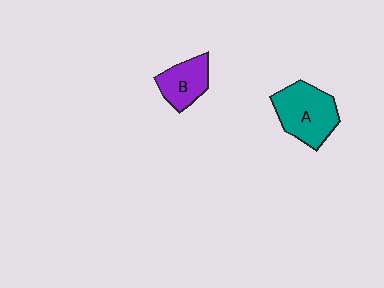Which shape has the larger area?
Shape A (teal).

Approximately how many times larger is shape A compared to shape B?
Approximately 1.6 times.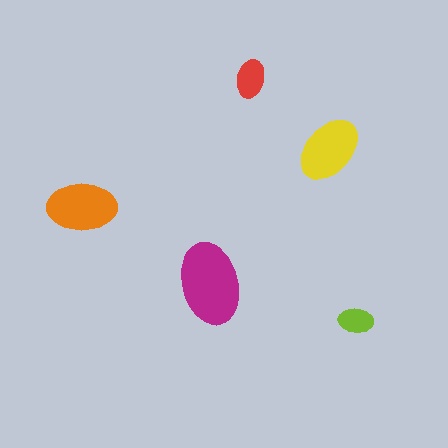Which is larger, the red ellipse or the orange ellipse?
The orange one.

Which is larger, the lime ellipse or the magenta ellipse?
The magenta one.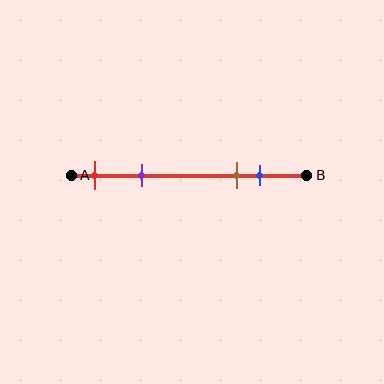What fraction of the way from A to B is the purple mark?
The purple mark is approximately 30% (0.3) of the way from A to B.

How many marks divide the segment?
There are 4 marks dividing the segment.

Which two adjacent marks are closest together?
The brown and blue marks are the closest adjacent pair.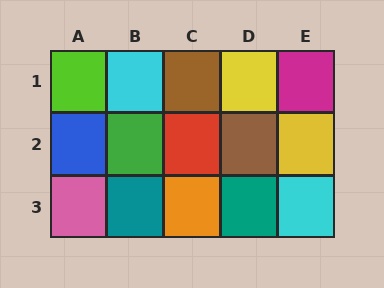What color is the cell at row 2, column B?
Green.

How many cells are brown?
2 cells are brown.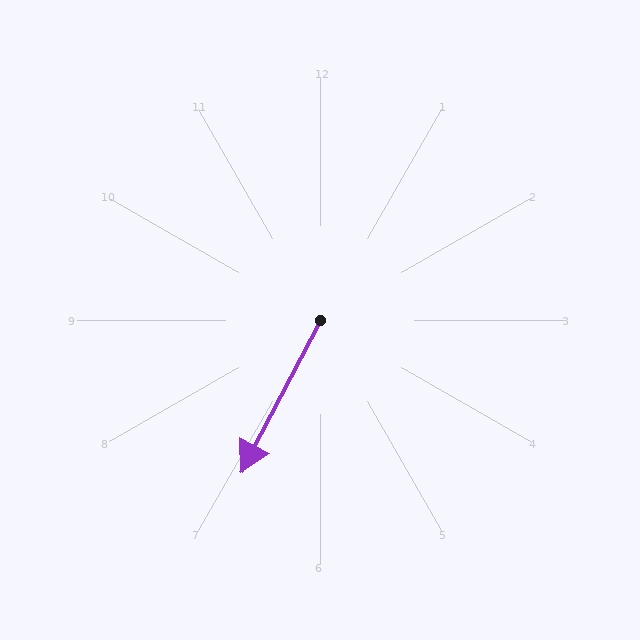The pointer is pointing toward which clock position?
Roughly 7 o'clock.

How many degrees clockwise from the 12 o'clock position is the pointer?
Approximately 208 degrees.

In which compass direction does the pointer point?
Southwest.